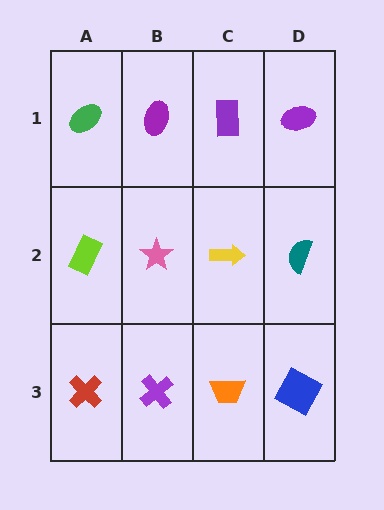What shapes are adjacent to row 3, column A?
A lime rectangle (row 2, column A), a purple cross (row 3, column B).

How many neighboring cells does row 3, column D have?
2.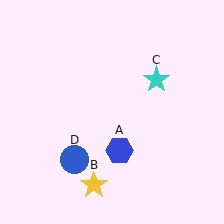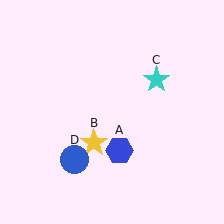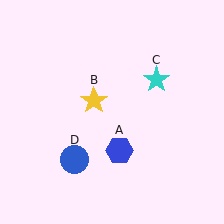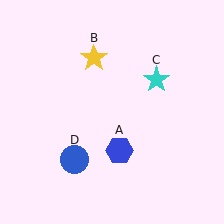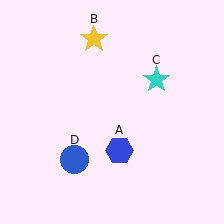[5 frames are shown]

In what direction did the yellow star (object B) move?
The yellow star (object B) moved up.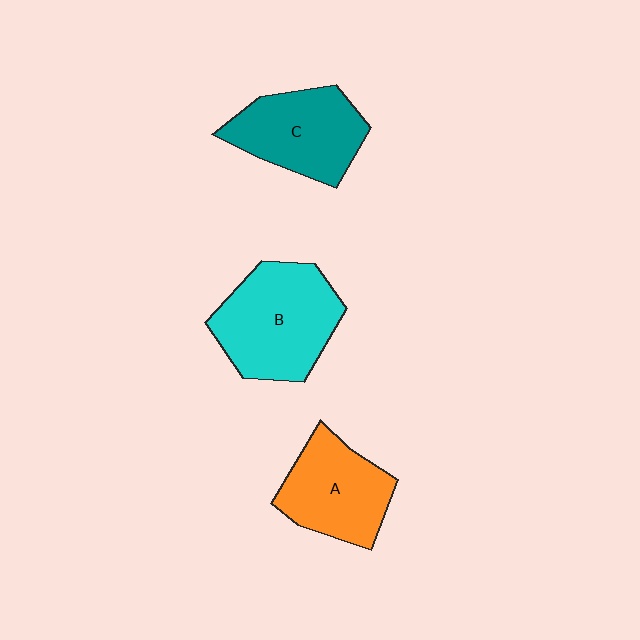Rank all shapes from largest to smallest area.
From largest to smallest: B (cyan), C (teal), A (orange).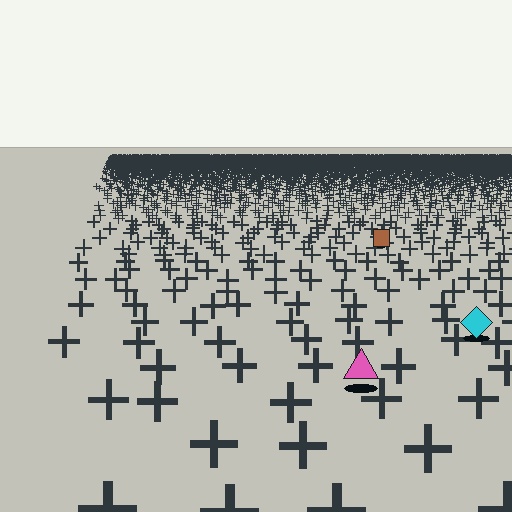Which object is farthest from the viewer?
The brown square is farthest from the viewer. It appears smaller and the ground texture around it is denser.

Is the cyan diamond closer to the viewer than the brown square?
Yes. The cyan diamond is closer — you can tell from the texture gradient: the ground texture is coarser near it.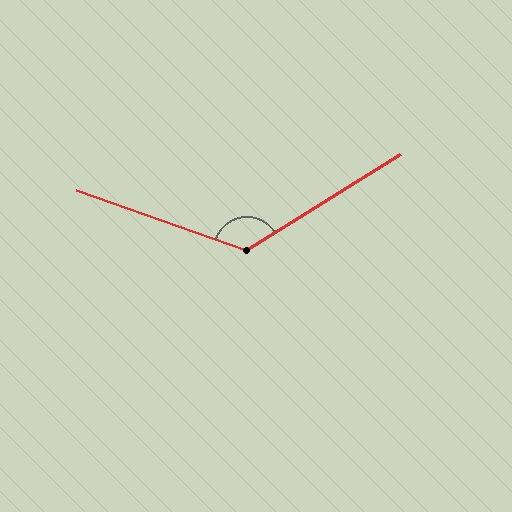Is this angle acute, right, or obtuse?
It is obtuse.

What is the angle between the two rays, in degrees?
Approximately 129 degrees.